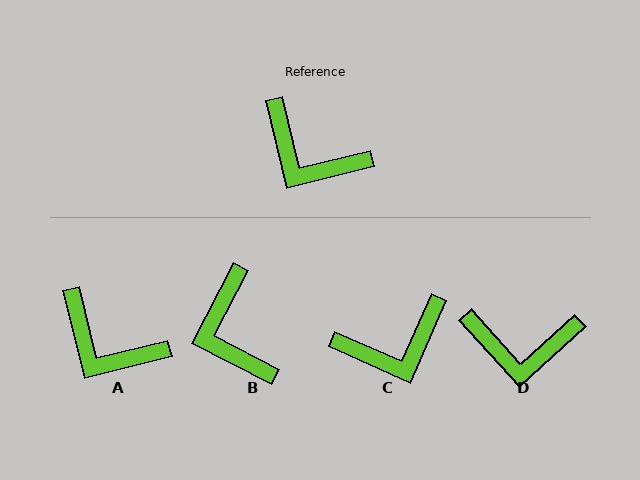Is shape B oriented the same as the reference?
No, it is off by about 41 degrees.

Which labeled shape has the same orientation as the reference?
A.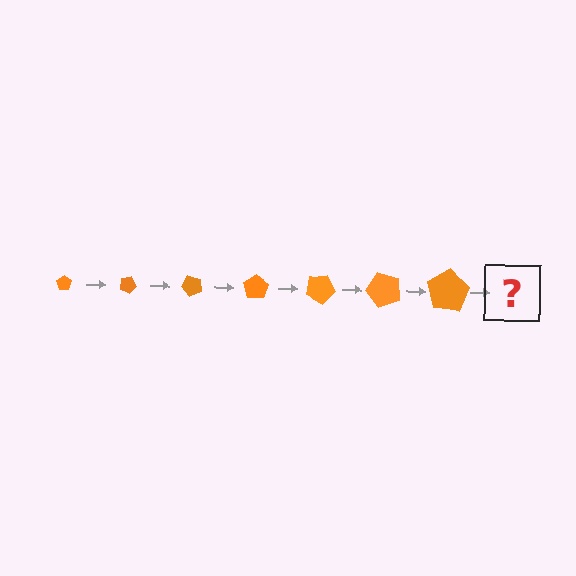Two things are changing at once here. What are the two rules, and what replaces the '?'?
The two rules are that the pentagon grows larger each step and it rotates 25 degrees each step. The '?' should be a pentagon, larger than the previous one and rotated 175 degrees from the start.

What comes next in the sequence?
The next element should be a pentagon, larger than the previous one and rotated 175 degrees from the start.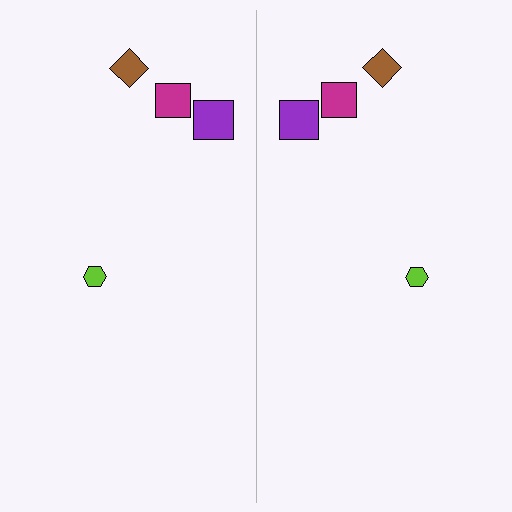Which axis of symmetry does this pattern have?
The pattern has a vertical axis of symmetry running through the center of the image.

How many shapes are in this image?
There are 8 shapes in this image.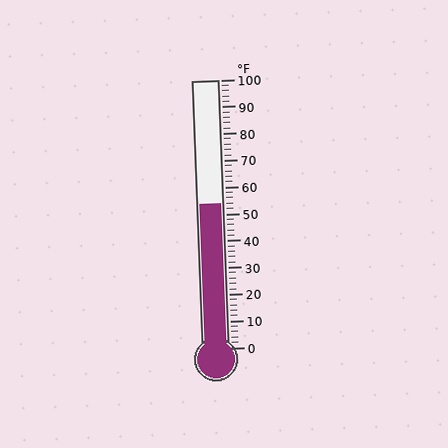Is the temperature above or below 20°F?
The temperature is above 20°F.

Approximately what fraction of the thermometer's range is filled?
The thermometer is filled to approximately 55% of its range.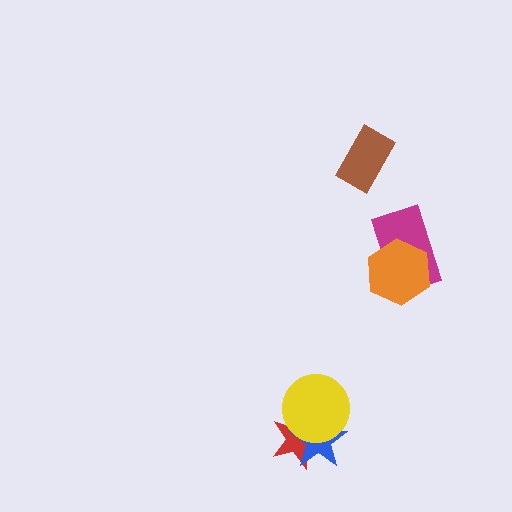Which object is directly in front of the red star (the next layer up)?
The blue star is directly in front of the red star.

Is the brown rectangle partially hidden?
No, no other shape covers it.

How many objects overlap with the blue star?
2 objects overlap with the blue star.